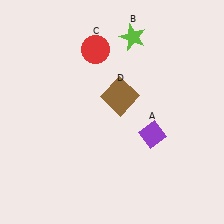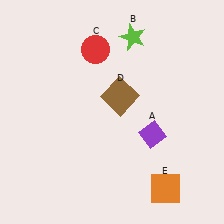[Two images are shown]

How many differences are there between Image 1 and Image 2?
There is 1 difference between the two images.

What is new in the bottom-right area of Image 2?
An orange square (E) was added in the bottom-right area of Image 2.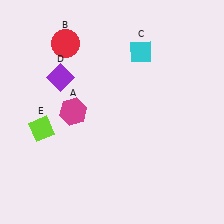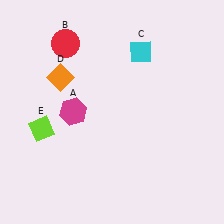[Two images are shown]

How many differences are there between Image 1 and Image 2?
There is 1 difference between the two images.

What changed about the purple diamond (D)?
In Image 1, D is purple. In Image 2, it changed to orange.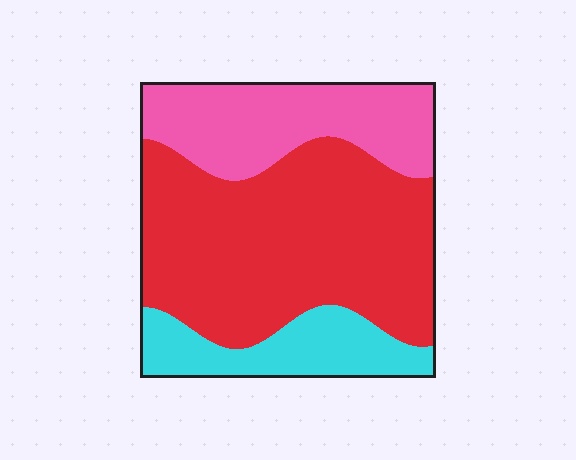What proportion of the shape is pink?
Pink takes up about one quarter (1/4) of the shape.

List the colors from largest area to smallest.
From largest to smallest: red, pink, cyan.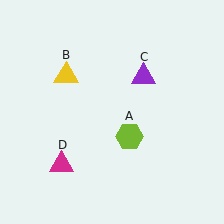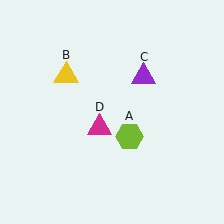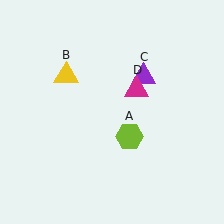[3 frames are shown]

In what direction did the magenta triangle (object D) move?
The magenta triangle (object D) moved up and to the right.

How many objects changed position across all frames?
1 object changed position: magenta triangle (object D).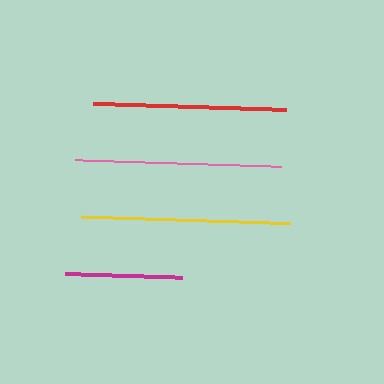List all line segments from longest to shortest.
From longest to shortest: yellow, pink, red, magenta.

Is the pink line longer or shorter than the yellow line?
The yellow line is longer than the pink line.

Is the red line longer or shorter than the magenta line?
The red line is longer than the magenta line.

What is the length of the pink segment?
The pink segment is approximately 206 pixels long.